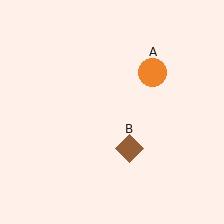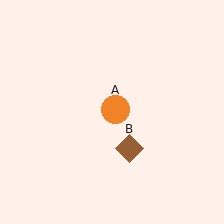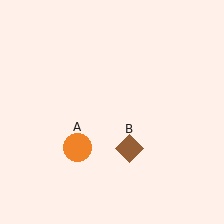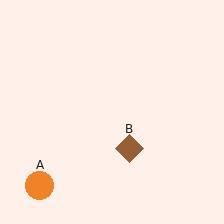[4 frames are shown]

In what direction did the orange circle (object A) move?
The orange circle (object A) moved down and to the left.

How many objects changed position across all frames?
1 object changed position: orange circle (object A).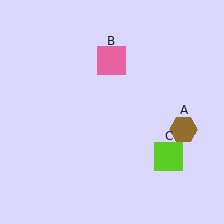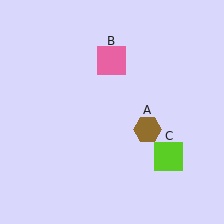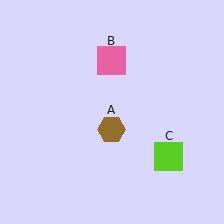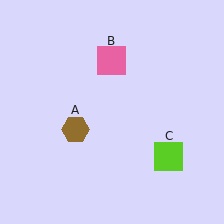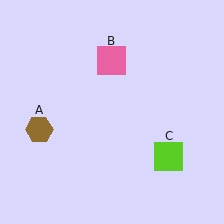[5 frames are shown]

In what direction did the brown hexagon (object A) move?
The brown hexagon (object A) moved left.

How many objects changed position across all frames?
1 object changed position: brown hexagon (object A).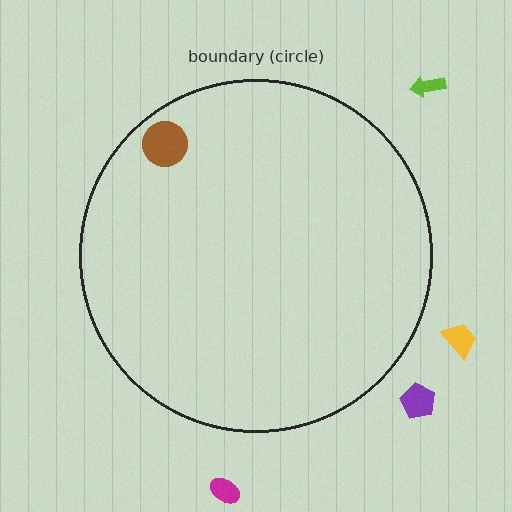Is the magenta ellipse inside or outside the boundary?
Outside.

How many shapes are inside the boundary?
1 inside, 4 outside.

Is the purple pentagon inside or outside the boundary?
Outside.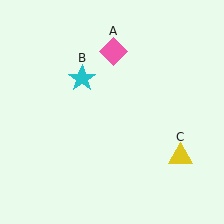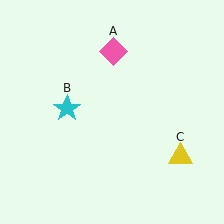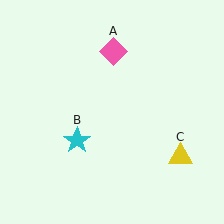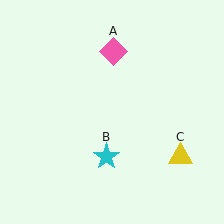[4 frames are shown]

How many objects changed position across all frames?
1 object changed position: cyan star (object B).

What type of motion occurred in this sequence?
The cyan star (object B) rotated counterclockwise around the center of the scene.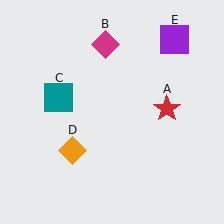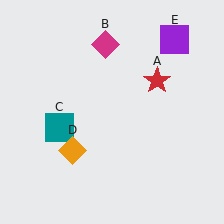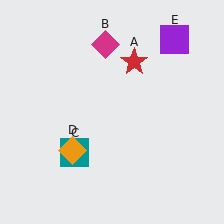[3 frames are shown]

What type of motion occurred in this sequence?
The red star (object A), teal square (object C) rotated counterclockwise around the center of the scene.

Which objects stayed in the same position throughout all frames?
Magenta diamond (object B) and orange diamond (object D) and purple square (object E) remained stationary.